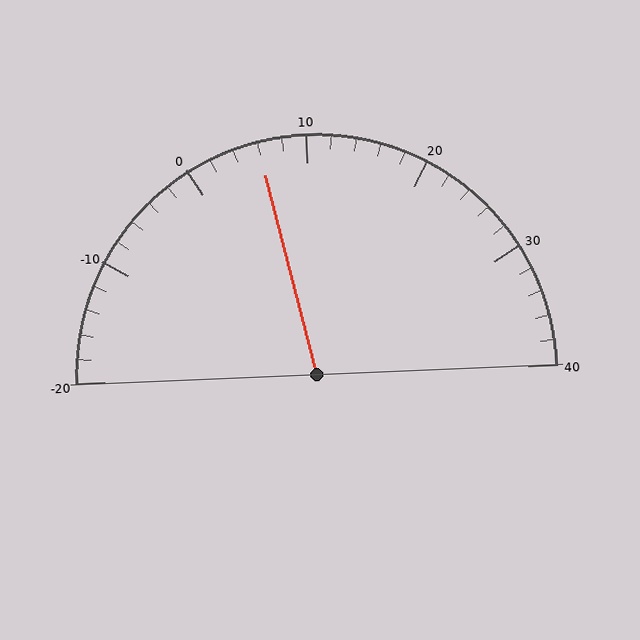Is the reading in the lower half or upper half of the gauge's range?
The reading is in the lower half of the range (-20 to 40).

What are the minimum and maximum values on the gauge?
The gauge ranges from -20 to 40.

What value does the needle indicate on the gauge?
The needle indicates approximately 6.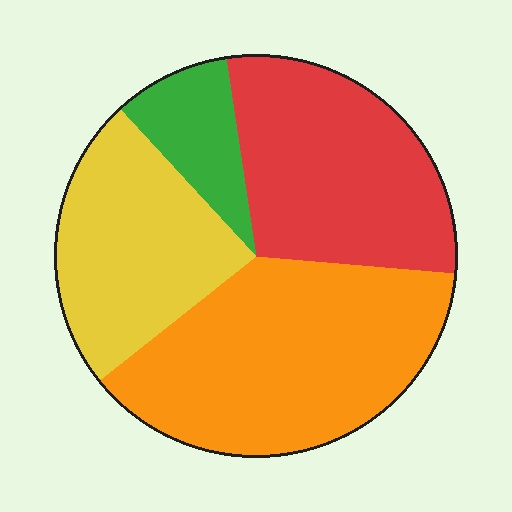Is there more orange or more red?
Orange.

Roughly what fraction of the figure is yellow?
Yellow covers around 25% of the figure.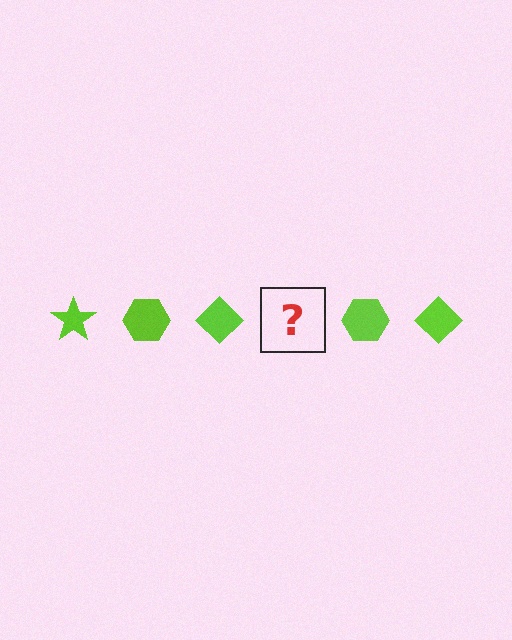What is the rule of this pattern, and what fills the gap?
The rule is that the pattern cycles through star, hexagon, diamond shapes in lime. The gap should be filled with a lime star.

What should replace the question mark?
The question mark should be replaced with a lime star.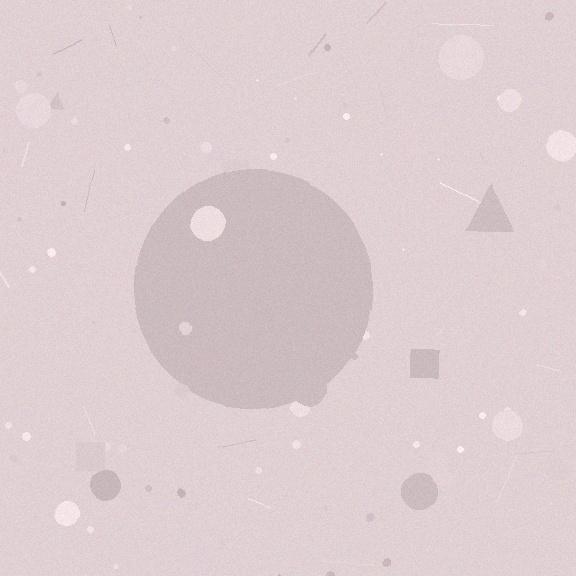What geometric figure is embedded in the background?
A circle is embedded in the background.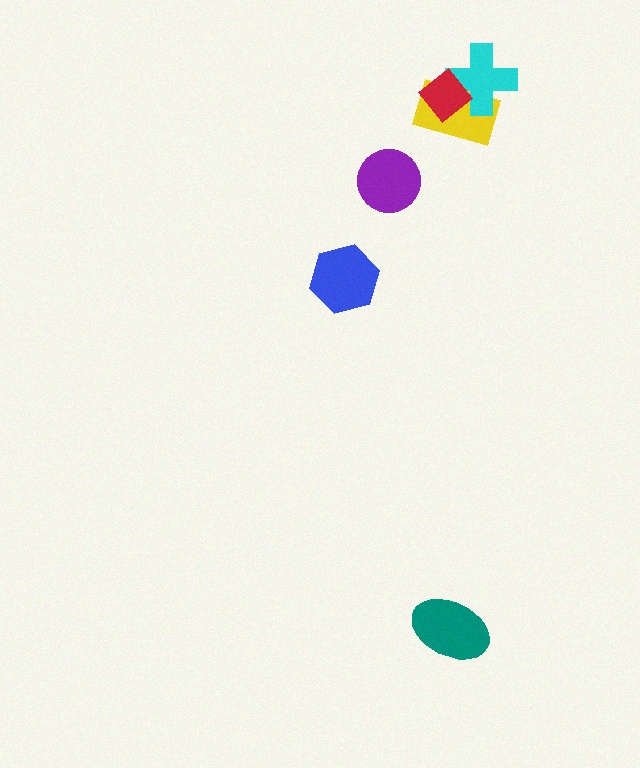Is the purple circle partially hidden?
No, no other shape covers it.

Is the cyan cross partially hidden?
Yes, it is partially covered by another shape.